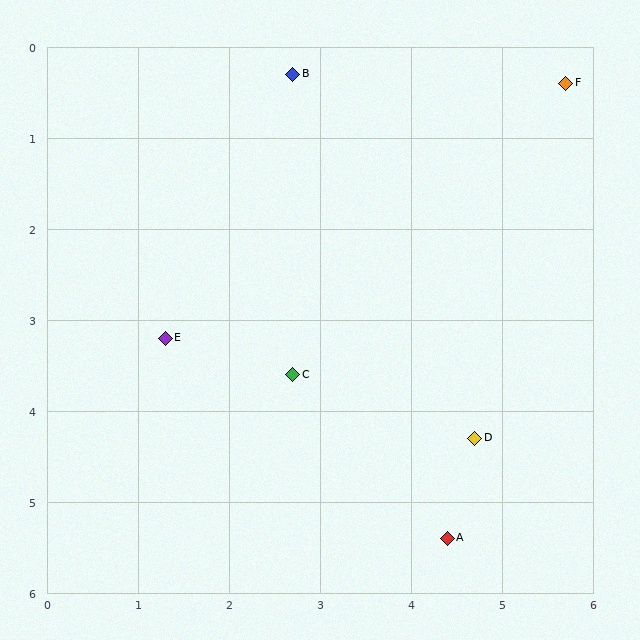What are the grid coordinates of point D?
Point D is at approximately (4.7, 4.3).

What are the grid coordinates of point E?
Point E is at approximately (1.3, 3.2).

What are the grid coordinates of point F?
Point F is at approximately (5.7, 0.4).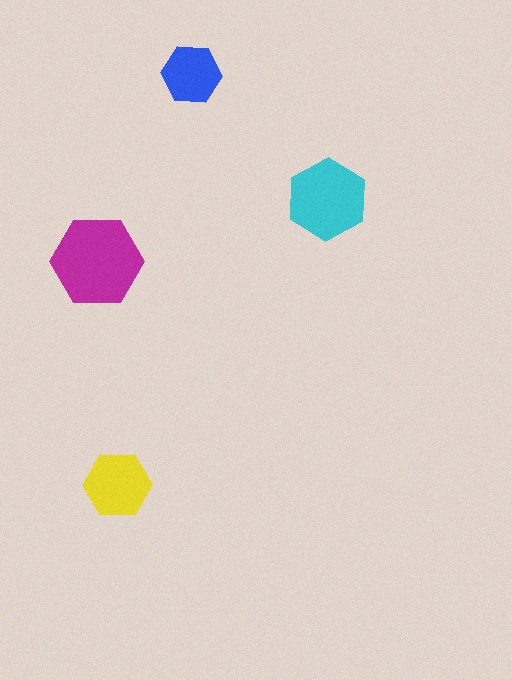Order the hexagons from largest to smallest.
the magenta one, the cyan one, the yellow one, the blue one.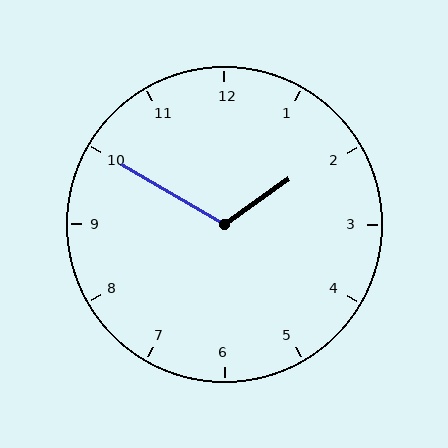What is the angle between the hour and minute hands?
Approximately 115 degrees.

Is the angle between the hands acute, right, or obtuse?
It is obtuse.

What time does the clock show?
1:50.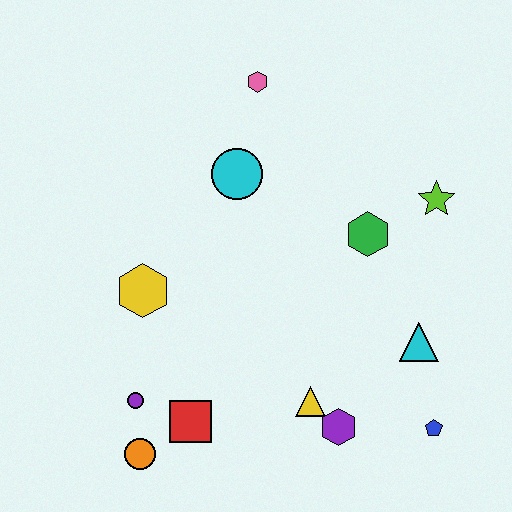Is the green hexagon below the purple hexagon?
No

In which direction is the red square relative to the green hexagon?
The red square is below the green hexagon.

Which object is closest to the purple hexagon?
The yellow triangle is closest to the purple hexagon.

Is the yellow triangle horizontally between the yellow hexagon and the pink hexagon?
No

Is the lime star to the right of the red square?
Yes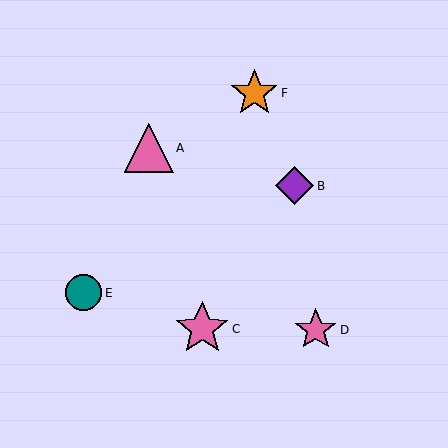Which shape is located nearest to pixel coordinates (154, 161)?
The pink triangle (labeled A) at (149, 148) is nearest to that location.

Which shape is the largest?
The pink star (labeled C) is the largest.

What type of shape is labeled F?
Shape F is an orange star.